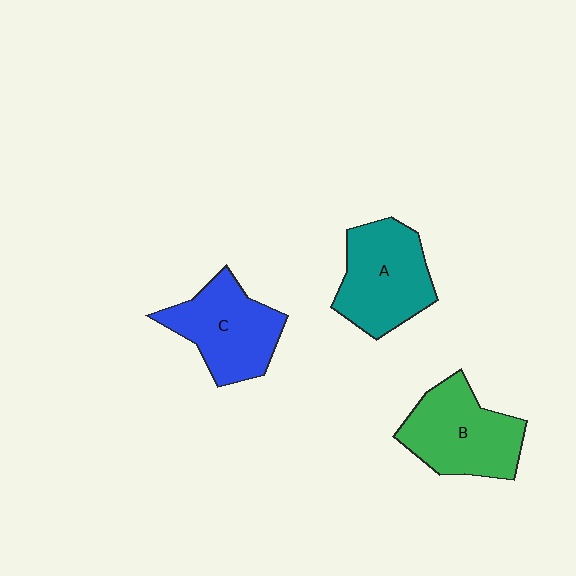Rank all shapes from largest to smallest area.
From largest to smallest: B (green), A (teal), C (blue).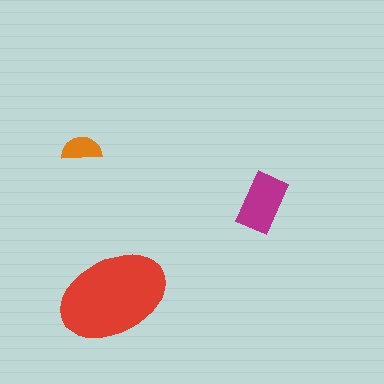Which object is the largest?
The red ellipse.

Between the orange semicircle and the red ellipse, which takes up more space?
The red ellipse.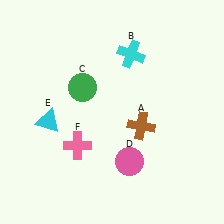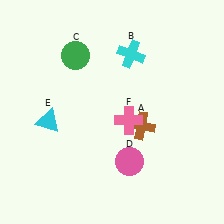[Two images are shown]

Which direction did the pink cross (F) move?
The pink cross (F) moved right.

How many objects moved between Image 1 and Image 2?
2 objects moved between the two images.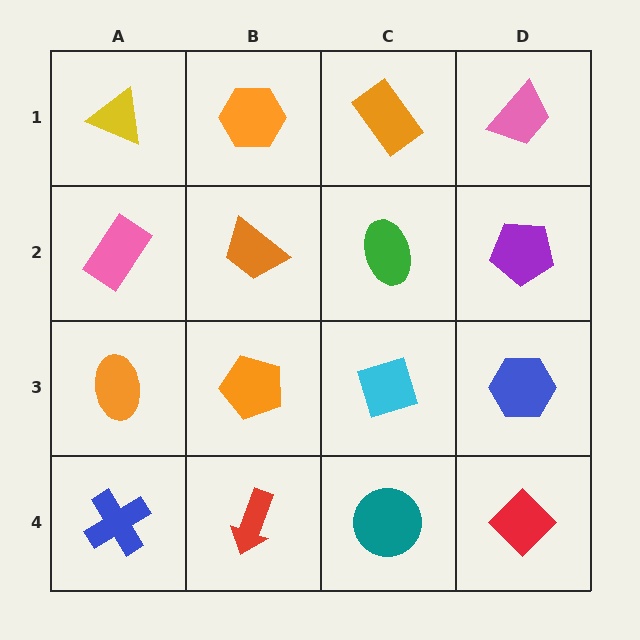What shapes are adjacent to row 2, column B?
An orange hexagon (row 1, column B), an orange pentagon (row 3, column B), a pink rectangle (row 2, column A), a green ellipse (row 2, column C).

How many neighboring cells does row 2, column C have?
4.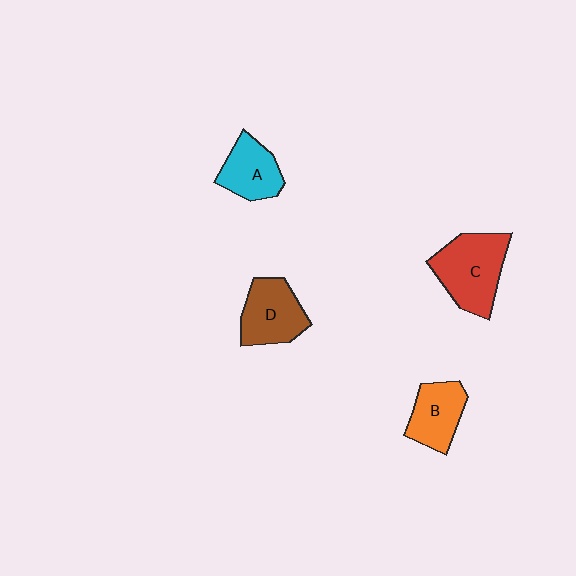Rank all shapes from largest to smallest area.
From largest to smallest: C (red), D (brown), B (orange), A (cyan).